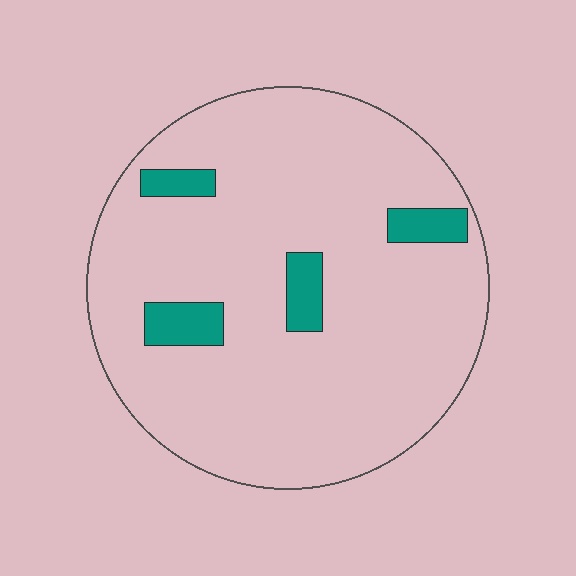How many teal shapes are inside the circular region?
4.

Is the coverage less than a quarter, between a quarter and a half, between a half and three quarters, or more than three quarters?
Less than a quarter.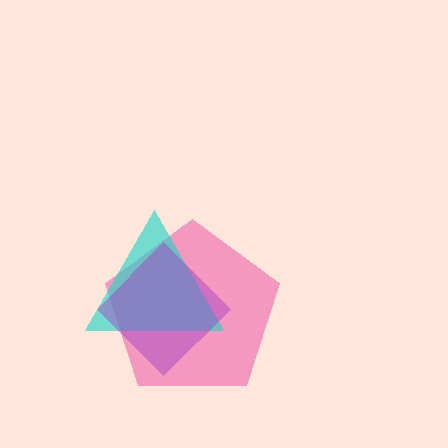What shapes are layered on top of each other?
The layered shapes are: a pink pentagon, a cyan triangle, a purple diamond.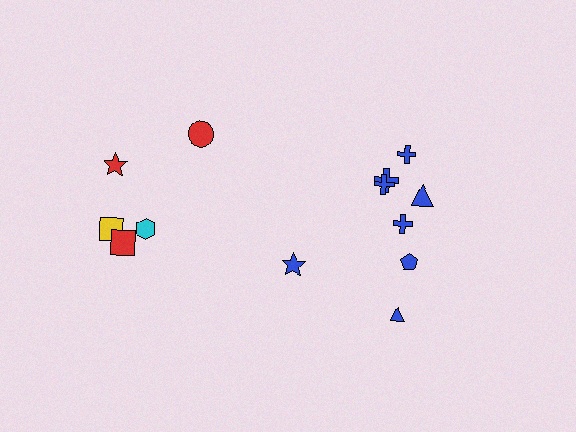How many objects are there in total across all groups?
There are 13 objects.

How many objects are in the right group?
There are 8 objects.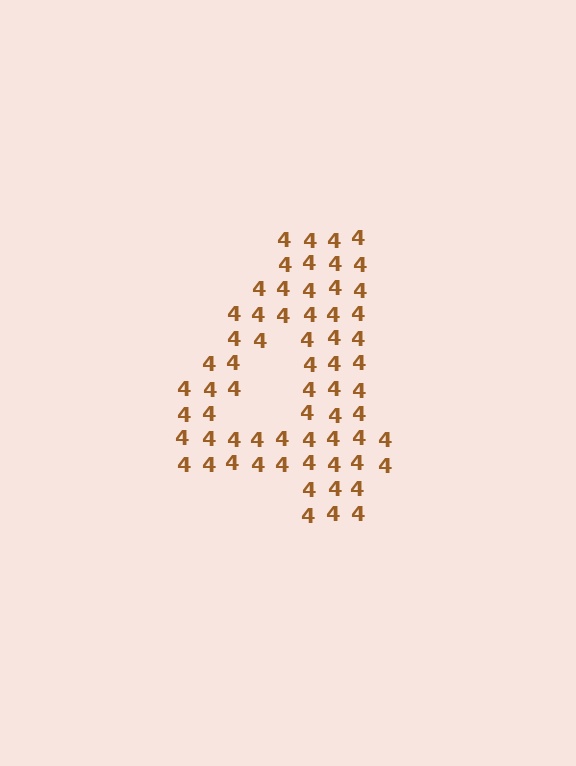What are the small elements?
The small elements are digit 4's.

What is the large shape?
The large shape is the digit 4.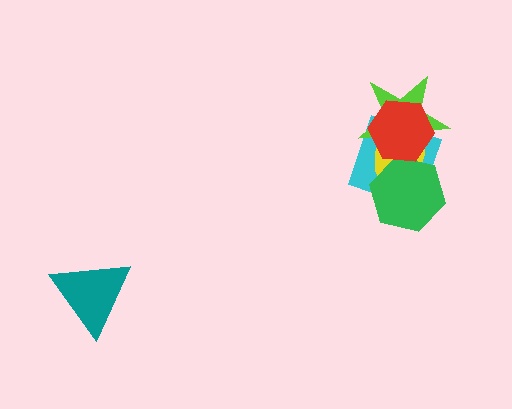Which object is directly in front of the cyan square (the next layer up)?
The lime star is directly in front of the cyan square.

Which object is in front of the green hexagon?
The red hexagon is in front of the green hexagon.